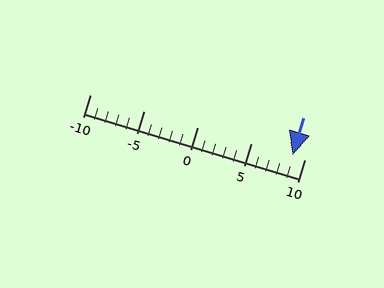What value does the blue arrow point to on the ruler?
The blue arrow points to approximately 9.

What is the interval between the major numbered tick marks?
The major tick marks are spaced 5 units apart.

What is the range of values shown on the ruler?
The ruler shows values from -10 to 10.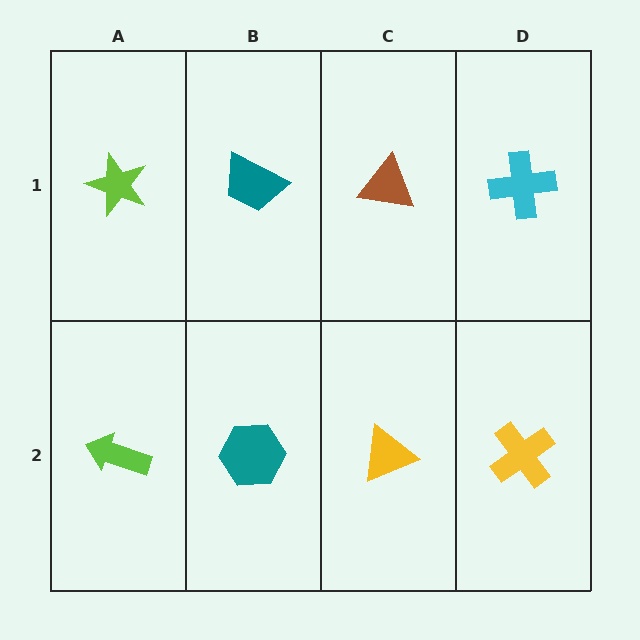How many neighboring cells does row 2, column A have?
2.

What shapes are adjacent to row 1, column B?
A teal hexagon (row 2, column B), a lime star (row 1, column A), a brown triangle (row 1, column C).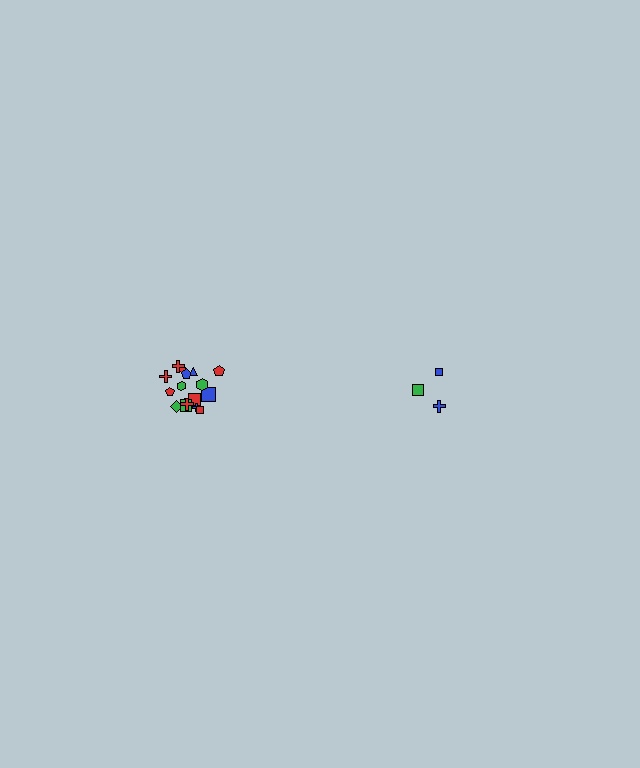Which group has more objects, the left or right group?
The left group.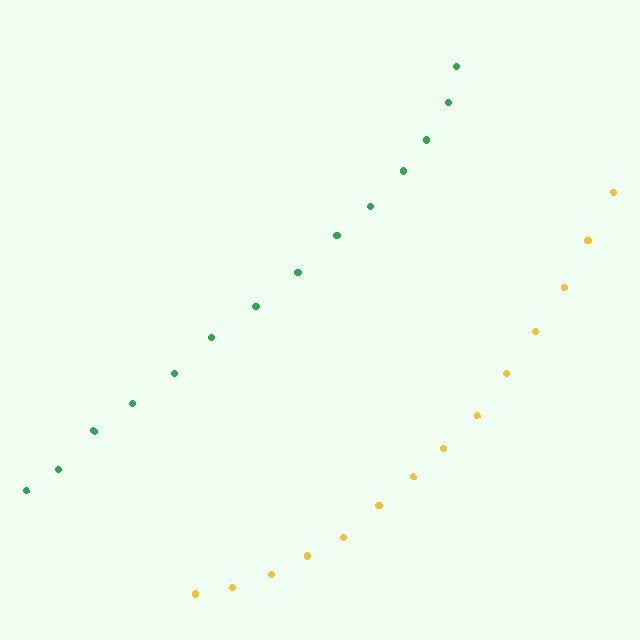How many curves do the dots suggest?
There are 2 distinct paths.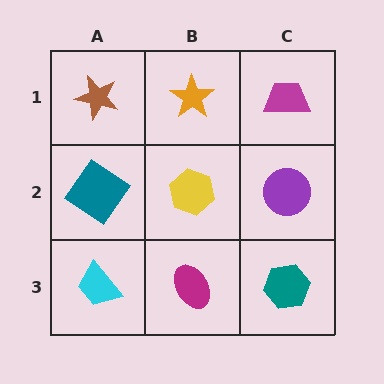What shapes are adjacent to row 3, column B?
A yellow hexagon (row 2, column B), a cyan trapezoid (row 3, column A), a teal hexagon (row 3, column C).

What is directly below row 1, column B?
A yellow hexagon.